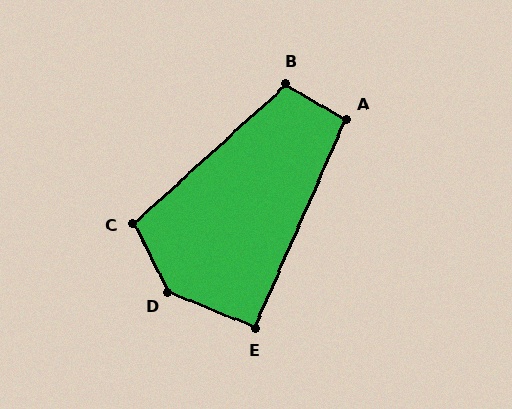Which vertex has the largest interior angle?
D, at approximately 140 degrees.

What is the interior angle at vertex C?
Approximately 106 degrees (obtuse).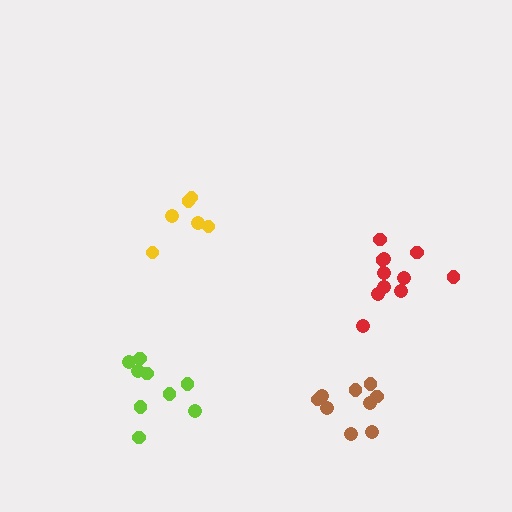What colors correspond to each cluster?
The clusters are colored: brown, lime, yellow, red.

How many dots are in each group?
Group 1: 9 dots, Group 2: 9 dots, Group 3: 6 dots, Group 4: 11 dots (35 total).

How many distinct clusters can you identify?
There are 4 distinct clusters.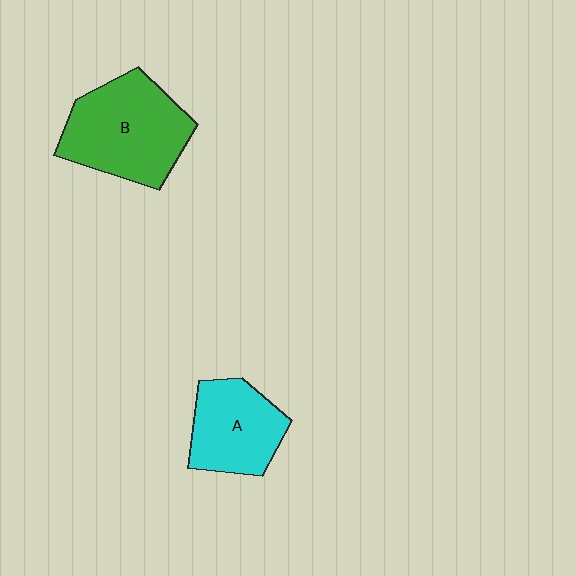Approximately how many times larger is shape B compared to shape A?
Approximately 1.4 times.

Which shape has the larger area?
Shape B (green).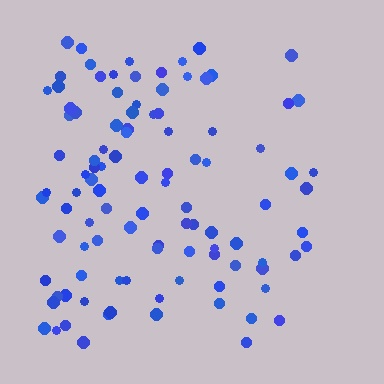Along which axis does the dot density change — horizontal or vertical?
Horizontal.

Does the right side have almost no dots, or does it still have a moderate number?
Still a moderate number, just noticeably fewer than the left.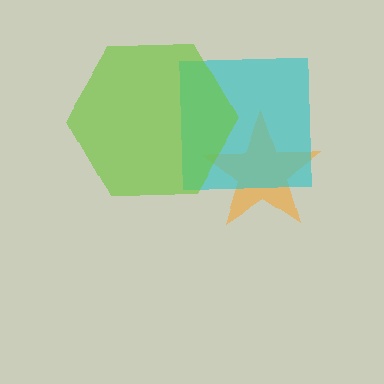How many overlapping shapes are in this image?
There are 3 overlapping shapes in the image.